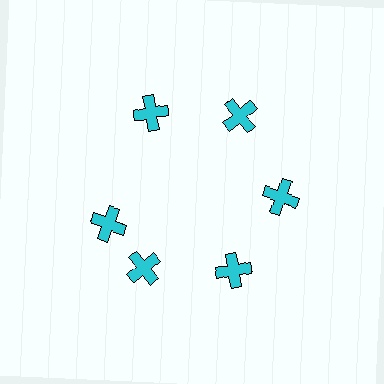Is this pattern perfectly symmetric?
No. The 6 cyan crosses are arranged in a ring, but one element near the 9 o'clock position is rotated out of alignment along the ring, breaking the 6-fold rotational symmetry.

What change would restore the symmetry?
The symmetry would be restored by rotating it back into even spacing with its neighbors so that all 6 crosses sit at equal angles and equal distance from the center.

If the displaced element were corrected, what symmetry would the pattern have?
It would have 6-fold rotational symmetry — the pattern would map onto itself every 60 degrees.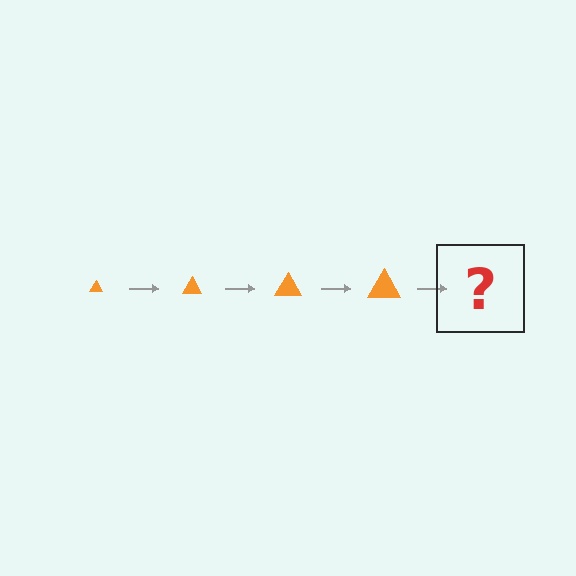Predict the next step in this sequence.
The next step is an orange triangle, larger than the previous one.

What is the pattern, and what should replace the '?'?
The pattern is that the triangle gets progressively larger each step. The '?' should be an orange triangle, larger than the previous one.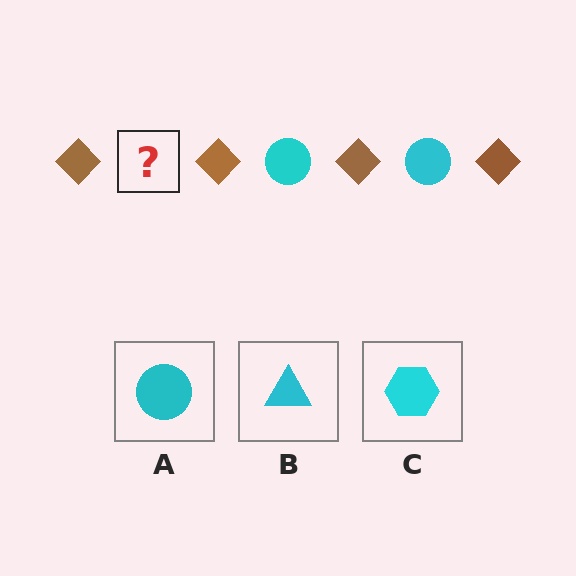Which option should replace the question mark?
Option A.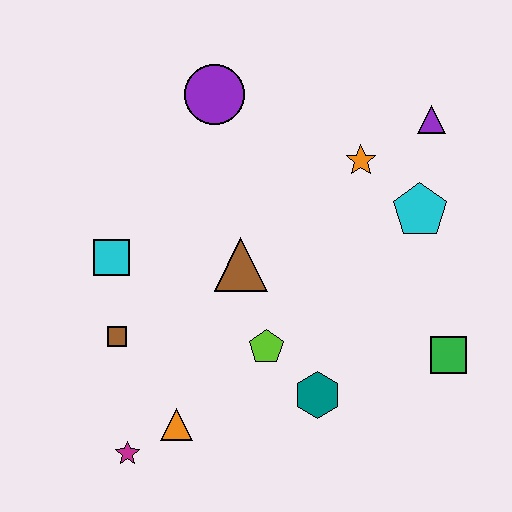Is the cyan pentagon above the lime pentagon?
Yes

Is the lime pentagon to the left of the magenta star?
No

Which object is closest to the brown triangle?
The lime pentagon is closest to the brown triangle.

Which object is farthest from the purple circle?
The magenta star is farthest from the purple circle.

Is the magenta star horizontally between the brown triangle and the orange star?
No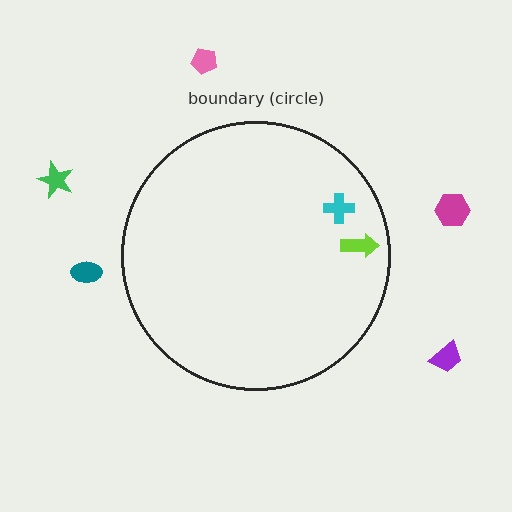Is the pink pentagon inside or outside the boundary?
Outside.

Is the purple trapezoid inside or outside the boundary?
Outside.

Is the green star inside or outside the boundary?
Outside.